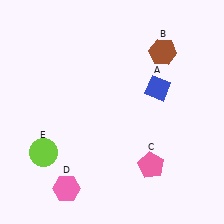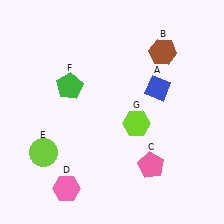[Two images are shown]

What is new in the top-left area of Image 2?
A green pentagon (F) was added in the top-left area of Image 2.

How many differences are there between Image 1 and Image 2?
There are 2 differences between the two images.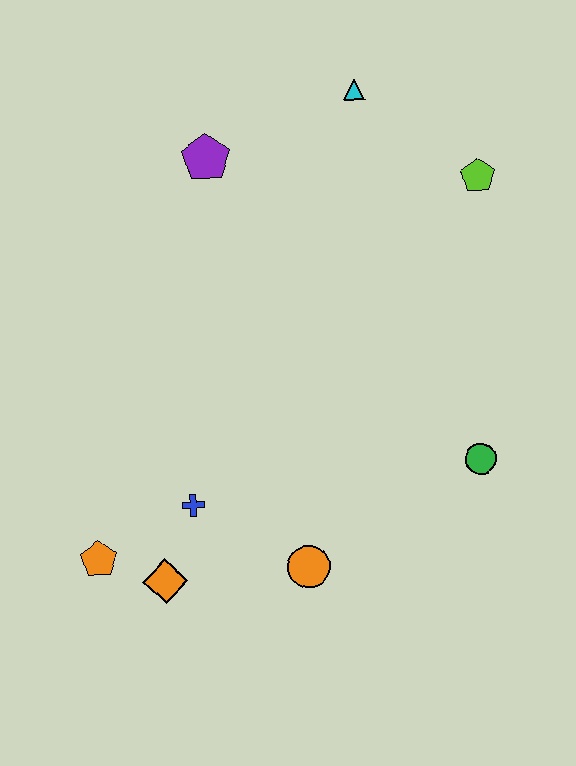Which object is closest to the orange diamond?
The orange pentagon is closest to the orange diamond.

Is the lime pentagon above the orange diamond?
Yes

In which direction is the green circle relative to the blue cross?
The green circle is to the right of the blue cross.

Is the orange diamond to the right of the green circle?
No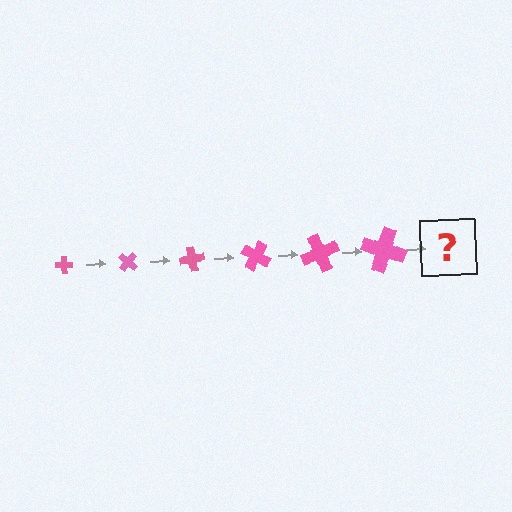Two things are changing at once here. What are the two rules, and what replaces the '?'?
The two rules are that the cross grows larger each step and it rotates 40 degrees each step. The '?' should be a cross, larger than the previous one and rotated 240 degrees from the start.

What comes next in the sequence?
The next element should be a cross, larger than the previous one and rotated 240 degrees from the start.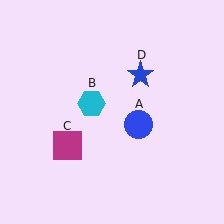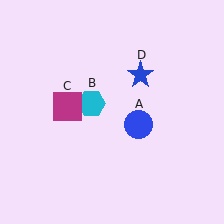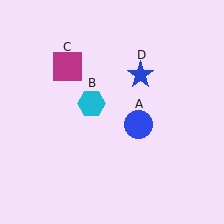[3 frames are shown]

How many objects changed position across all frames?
1 object changed position: magenta square (object C).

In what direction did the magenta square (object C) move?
The magenta square (object C) moved up.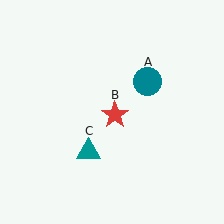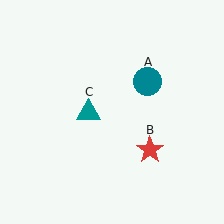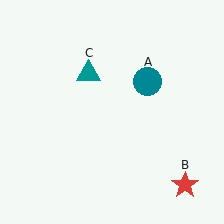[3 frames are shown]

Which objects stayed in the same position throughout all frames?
Teal circle (object A) remained stationary.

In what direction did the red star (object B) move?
The red star (object B) moved down and to the right.